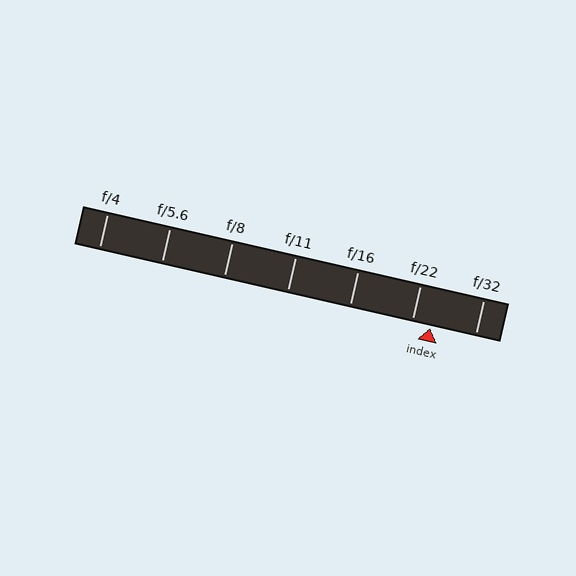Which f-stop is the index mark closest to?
The index mark is closest to f/22.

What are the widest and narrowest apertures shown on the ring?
The widest aperture shown is f/4 and the narrowest is f/32.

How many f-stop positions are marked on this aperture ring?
There are 7 f-stop positions marked.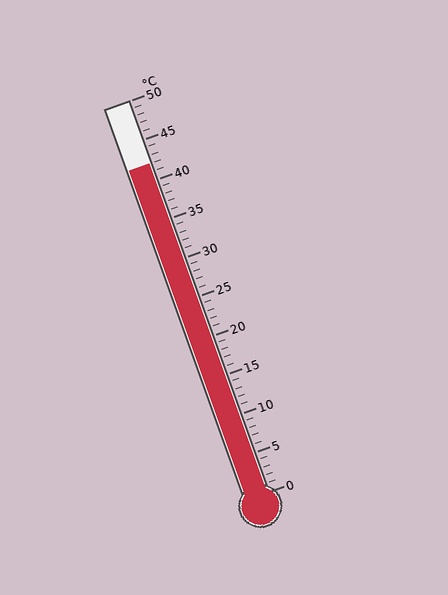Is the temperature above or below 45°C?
The temperature is below 45°C.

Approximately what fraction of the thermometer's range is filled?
The thermometer is filled to approximately 85% of its range.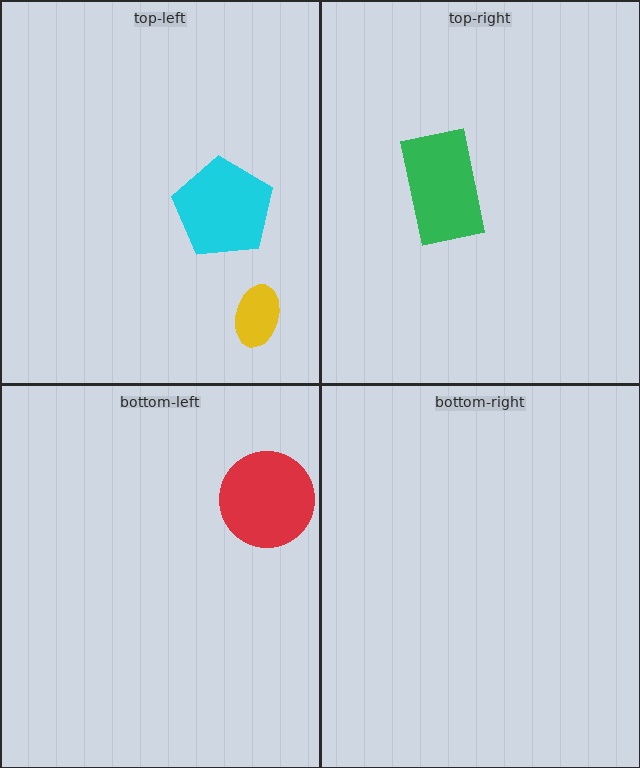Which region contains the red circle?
The bottom-left region.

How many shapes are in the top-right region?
1.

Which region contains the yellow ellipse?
The top-left region.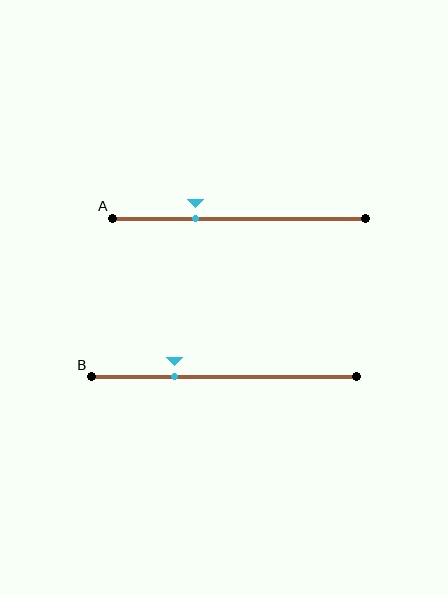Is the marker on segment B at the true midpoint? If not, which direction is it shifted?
No, the marker on segment B is shifted to the left by about 19% of the segment length.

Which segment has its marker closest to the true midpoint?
Segment A has its marker closest to the true midpoint.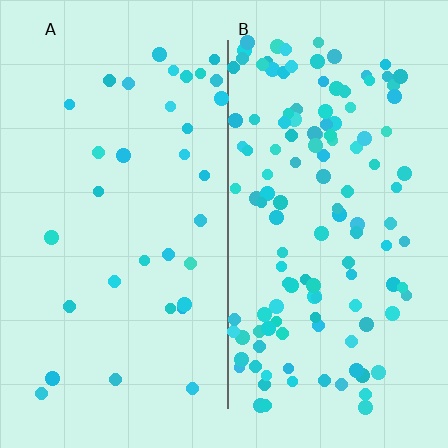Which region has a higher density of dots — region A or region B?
B (the right).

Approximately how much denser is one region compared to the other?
Approximately 3.8× — region B over region A.